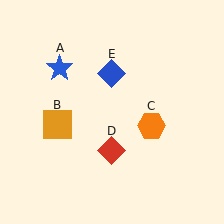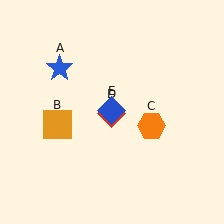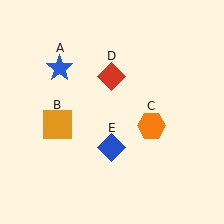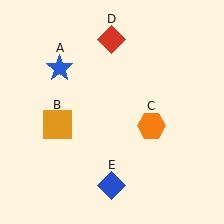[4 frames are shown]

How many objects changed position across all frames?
2 objects changed position: red diamond (object D), blue diamond (object E).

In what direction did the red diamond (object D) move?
The red diamond (object D) moved up.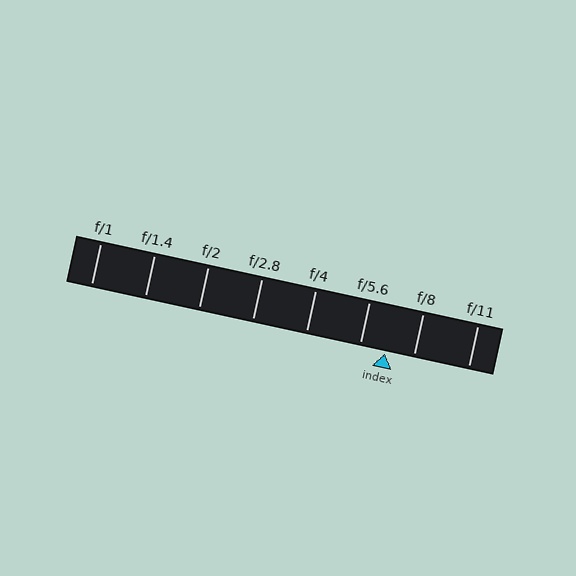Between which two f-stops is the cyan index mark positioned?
The index mark is between f/5.6 and f/8.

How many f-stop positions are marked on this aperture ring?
There are 8 f-stop positions marked.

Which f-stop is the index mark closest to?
The index mark is closest to f/5.6.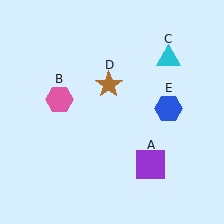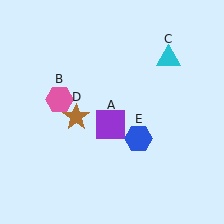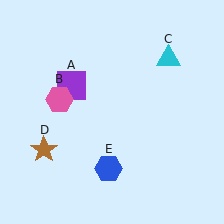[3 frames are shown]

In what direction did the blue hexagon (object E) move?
The blue hexagon (object E) moved down and to the left.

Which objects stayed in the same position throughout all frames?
Pink hexagon (object B) and cyan triangle (object C) remained stationary.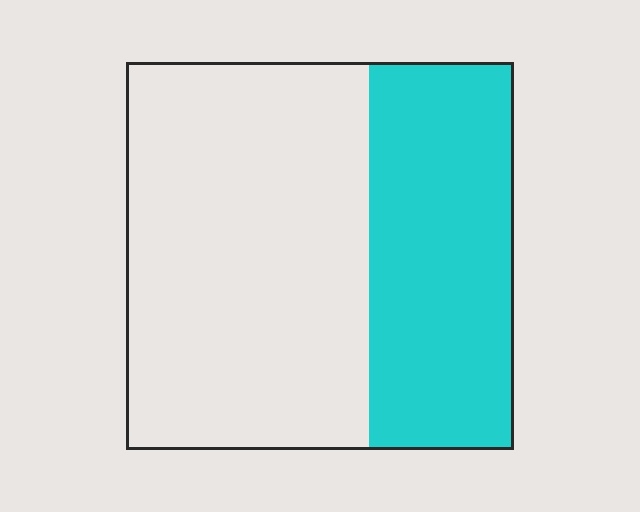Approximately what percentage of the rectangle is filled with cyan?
Approximately 35%.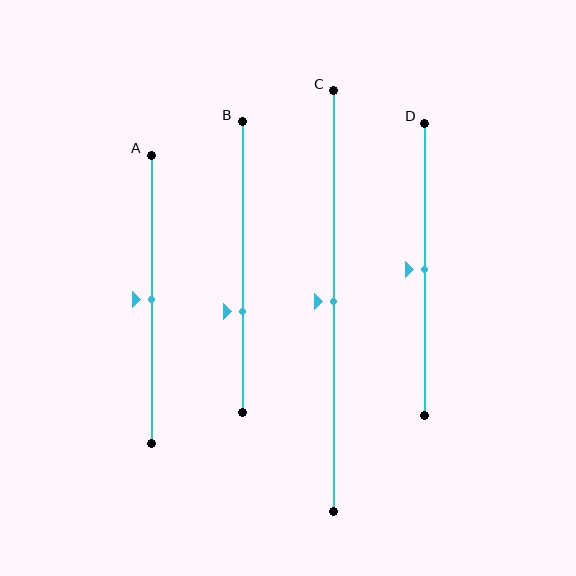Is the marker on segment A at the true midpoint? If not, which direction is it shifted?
Yes, the marker on segment A is at the true midpoint.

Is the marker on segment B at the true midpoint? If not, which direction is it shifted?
No, the marker on segment B is shifted downward by about 15% of the segment length.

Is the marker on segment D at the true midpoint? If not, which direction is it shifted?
Yes, the marker on segment D is at the true midpoint.